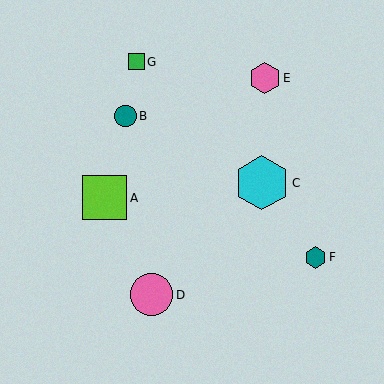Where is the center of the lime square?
The center of the lime square is at (105, 198).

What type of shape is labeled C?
Shape C is a cyan hexagon.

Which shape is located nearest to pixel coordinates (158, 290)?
The pink circle (labeled D) at (152, 295) is nearest to that location.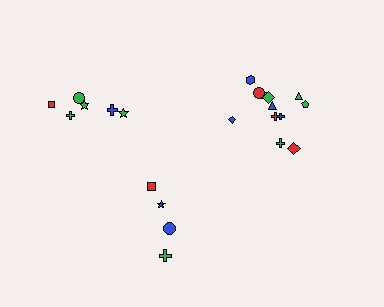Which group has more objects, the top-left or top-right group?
The top-right group.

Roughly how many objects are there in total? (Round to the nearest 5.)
Roughly 20 objects in total.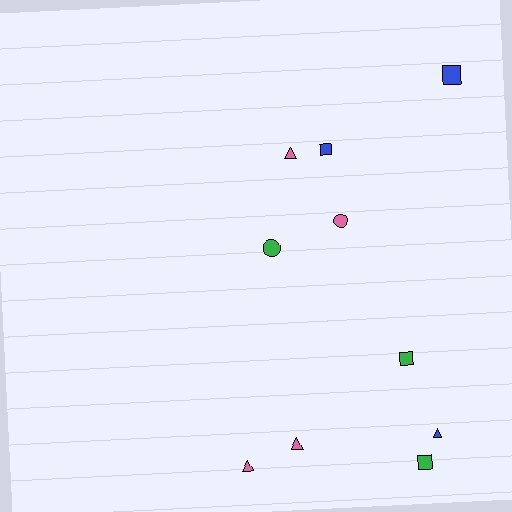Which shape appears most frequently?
Triangle, with 4 objects.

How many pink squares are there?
There are no pink squares.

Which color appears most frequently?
Pink, with 4 objects.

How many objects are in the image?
There are 10 objects.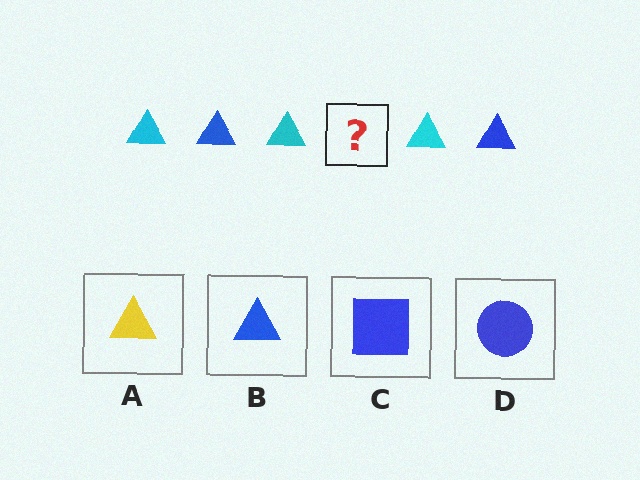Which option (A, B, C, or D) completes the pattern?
B.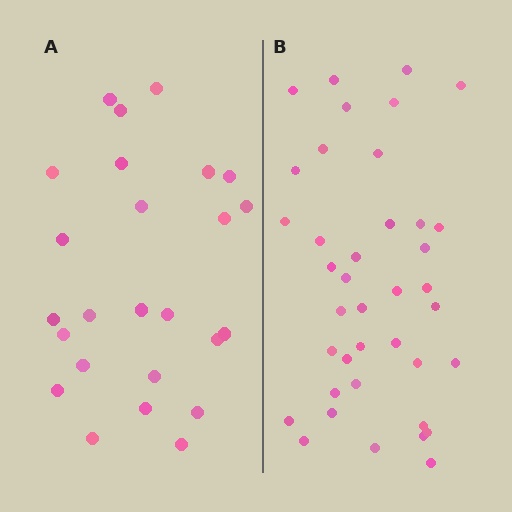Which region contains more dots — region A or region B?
Region B (the right region) has more dots.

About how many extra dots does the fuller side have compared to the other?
Region B has approximately 15 more dots than region A.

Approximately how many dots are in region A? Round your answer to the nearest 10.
About 20 dots. (The exact count is 25, which rounds to 20.)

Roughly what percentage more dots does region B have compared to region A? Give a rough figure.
About 55% more.